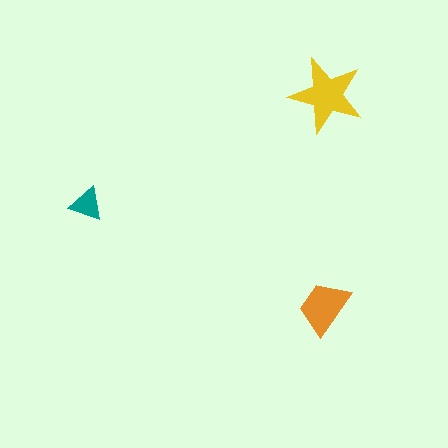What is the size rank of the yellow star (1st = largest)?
1st.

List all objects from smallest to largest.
The teal triangle, the orange trapezoid, the yellow star.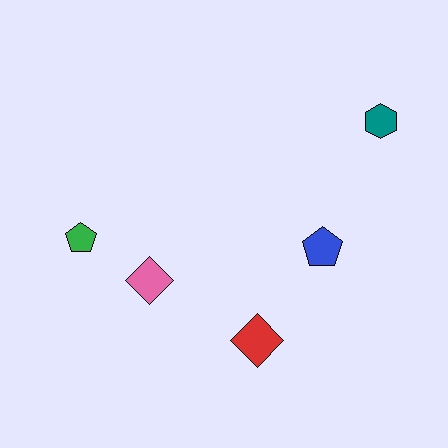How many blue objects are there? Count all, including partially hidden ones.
There is 1 blue object.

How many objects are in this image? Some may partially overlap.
There are 5 objects.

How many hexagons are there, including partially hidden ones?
There is 1 hexagon.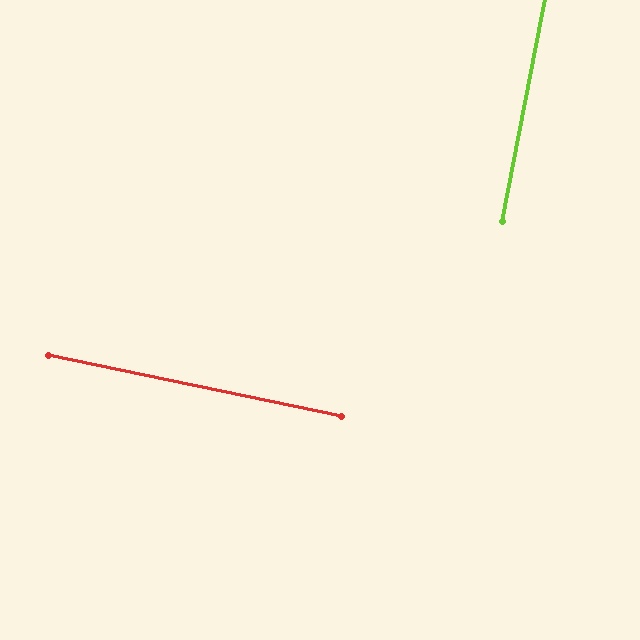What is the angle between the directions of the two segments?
Approximately 89 degrees.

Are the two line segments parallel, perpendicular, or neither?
Perpendicular — they meet at approximately 89°.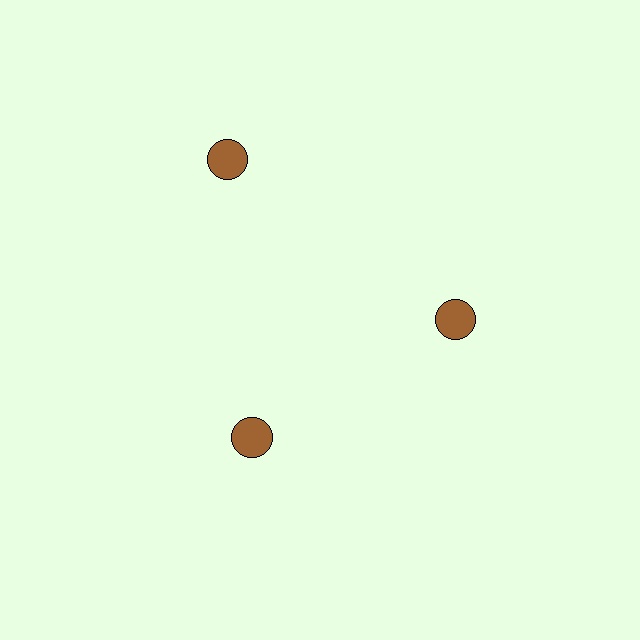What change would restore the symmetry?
The symmetry would be restored by moving it inward, back onto the ring so that all 3 circles sit at equal angles and equal distance from the center.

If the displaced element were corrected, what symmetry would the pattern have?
It would have 3-fold rotational symmetry — the pattern would map onto itself every 120 degrees.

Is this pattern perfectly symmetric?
No. The 3 brown circles are arranged in a ring, but one element near the 11 o'clock position is pushed outward from the center, breaking the 3-fold rotational symmetry.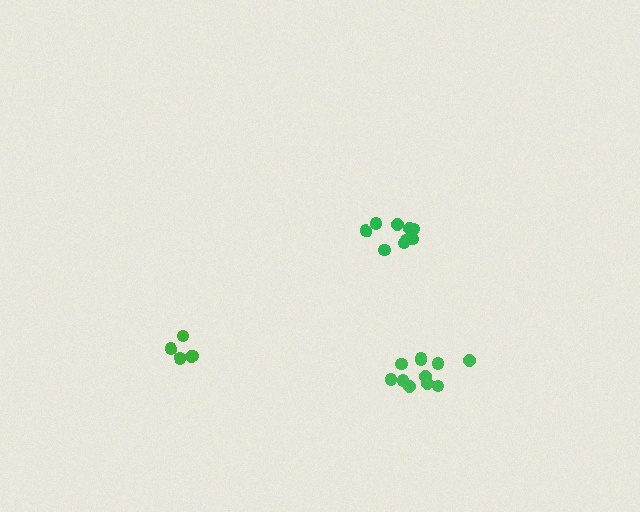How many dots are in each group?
Group 1: 9 dots, Group 2: 5 dots, Group 3: 11 dots (25 total).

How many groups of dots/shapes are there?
There are 3 groups.